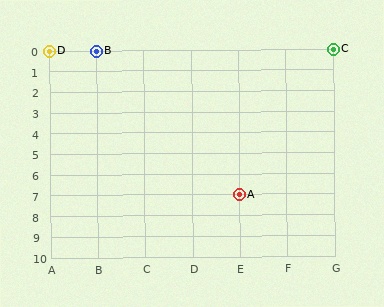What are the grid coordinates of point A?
Point A is at grid coordinates (E, 7).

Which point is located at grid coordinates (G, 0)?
Point C is at (G, 0).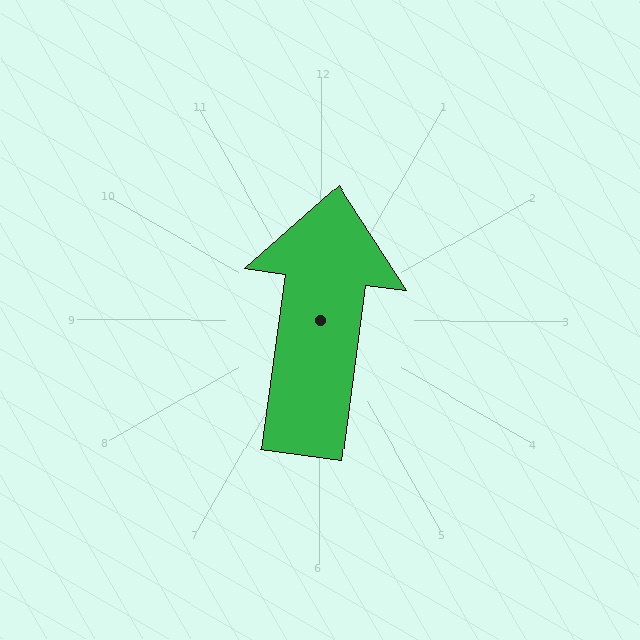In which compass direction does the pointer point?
North.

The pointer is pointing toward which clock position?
Roughly 12 o'clock.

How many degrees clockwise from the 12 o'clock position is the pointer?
Approximately 8 degrees.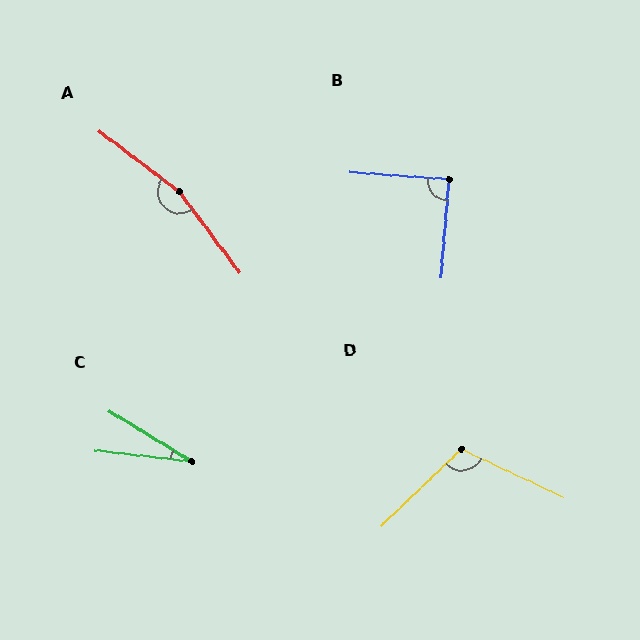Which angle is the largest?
A, at approximately 163 degrees.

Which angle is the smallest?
C, at approximately 25 degrees.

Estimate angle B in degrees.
Approximately 90 degrees.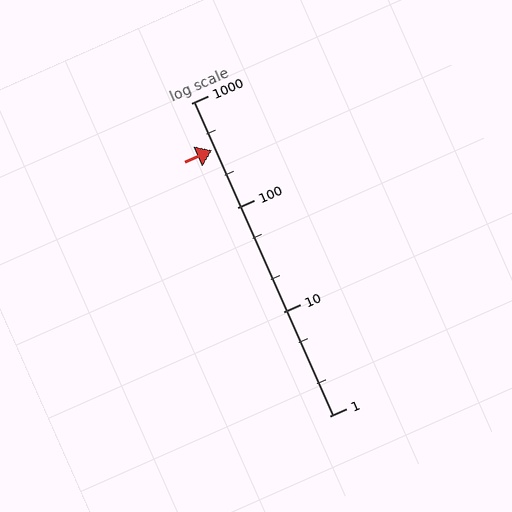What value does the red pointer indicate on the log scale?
The pointer indicates approximately 350.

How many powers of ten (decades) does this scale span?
The scale spans 3 decades, from 1 to 1000.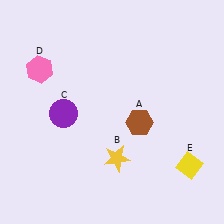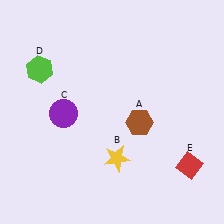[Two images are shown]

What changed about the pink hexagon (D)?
In Image 1, D is pink. In Image 2, it changed to lime.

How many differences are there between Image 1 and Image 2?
There are 2 differences between the two images.